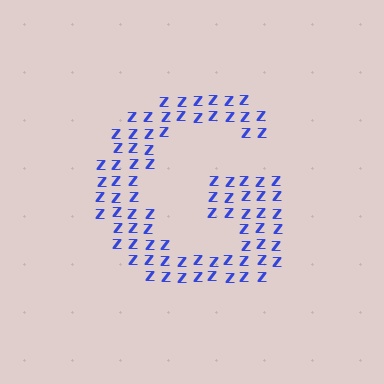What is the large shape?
The large shape is the letter G.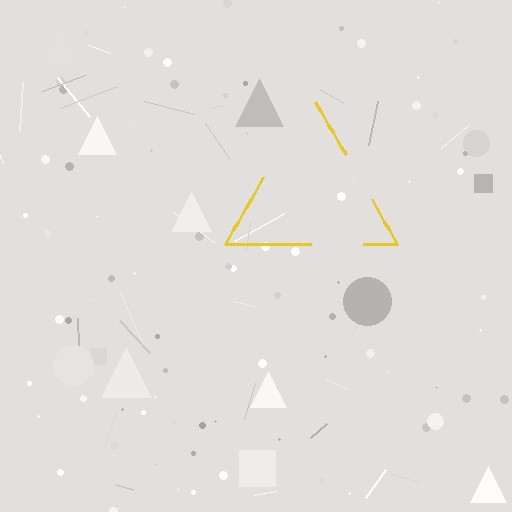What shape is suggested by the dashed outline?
The dashed outline suggests a triangle.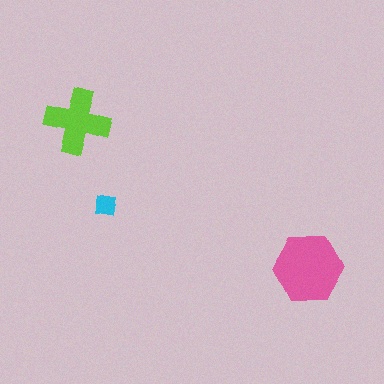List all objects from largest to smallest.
The pink hexagon, the lime cross, the cyan square.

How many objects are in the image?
There are 3 objects in the image.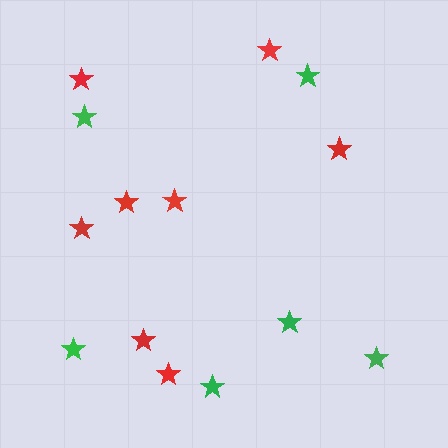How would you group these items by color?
There are 2 groups: one group of red stars (8) and one group of green stars (6).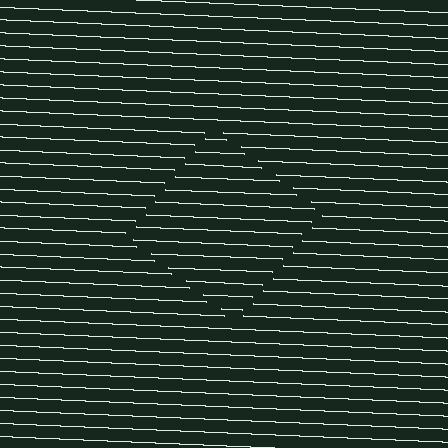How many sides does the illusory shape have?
4 sides — the line-ends trace a square.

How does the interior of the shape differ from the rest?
The interior of the shape contains the same grating, shifted by half a period — the contour is defined by the phase discontinuity where line-ends from the inner and outer gratings abut.